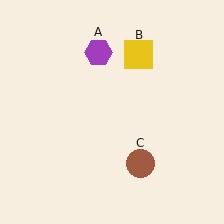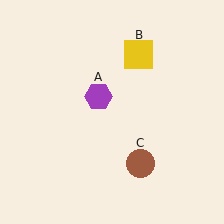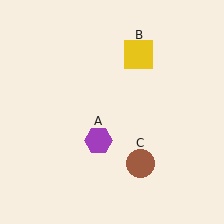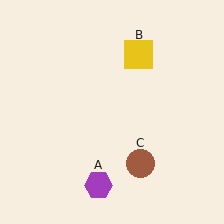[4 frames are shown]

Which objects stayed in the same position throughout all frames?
Yellow square (object B) and brown circle (object C) remained stationary.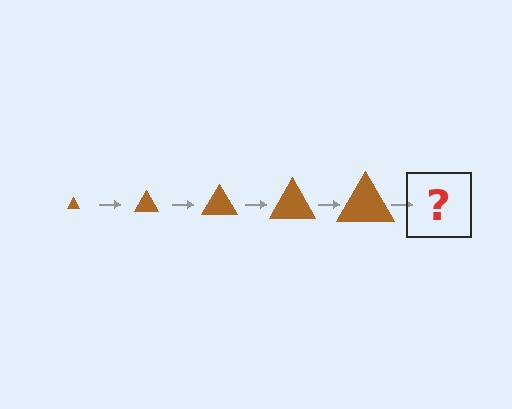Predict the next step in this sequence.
The next step is a brown triangle, larger than the previous one.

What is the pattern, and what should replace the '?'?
The pattern is that the triangle gets progressively larger each step. The '?' should be a brown triangle, larger than the previous one.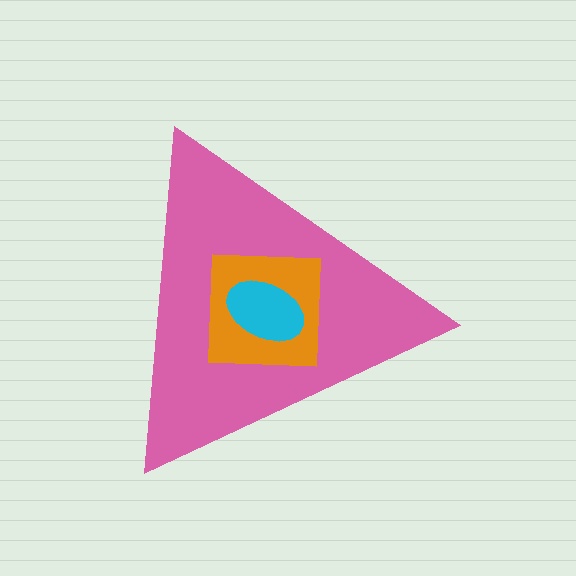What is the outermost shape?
The pink triangle.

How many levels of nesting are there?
3.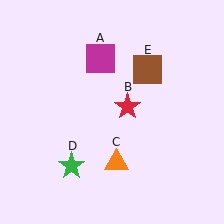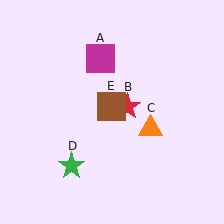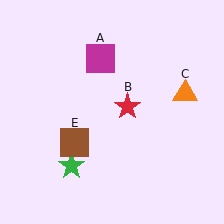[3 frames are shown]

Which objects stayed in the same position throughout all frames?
Magenta square (object A) and red star (object B) and green star (object D) remained stationary.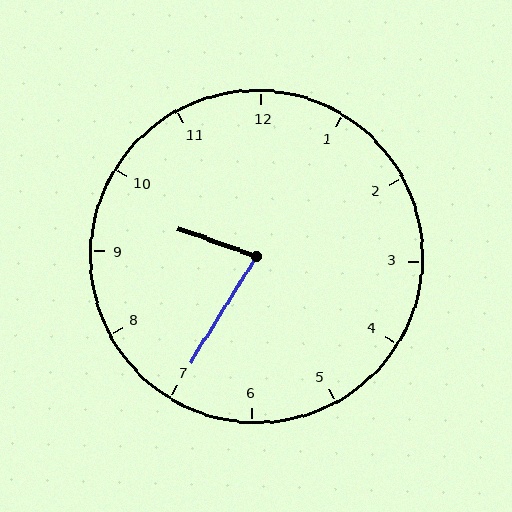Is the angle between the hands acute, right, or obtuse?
It is acute.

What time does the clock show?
9:35.